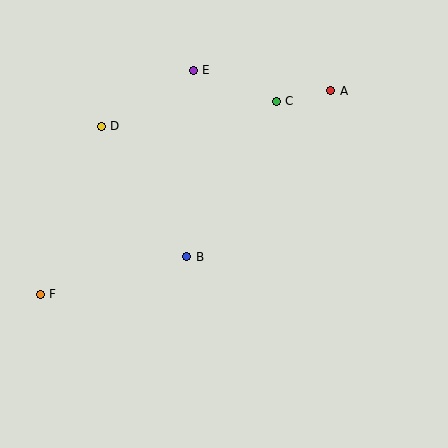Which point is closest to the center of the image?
Point B at (187, 257) is closest to the center.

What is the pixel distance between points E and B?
The distance between E and B is 187 pixels.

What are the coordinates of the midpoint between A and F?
The midpoint between A and F is at (185, 193).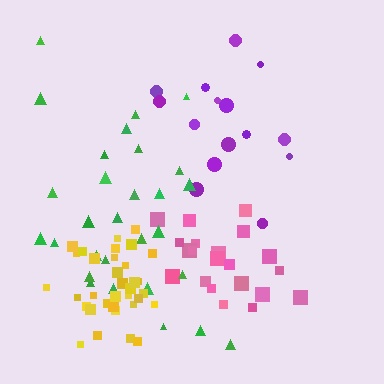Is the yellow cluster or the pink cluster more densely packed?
Yellow.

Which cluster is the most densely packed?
Yellow.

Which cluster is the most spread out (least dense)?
Green.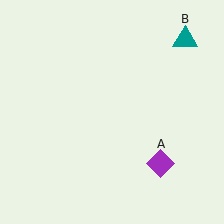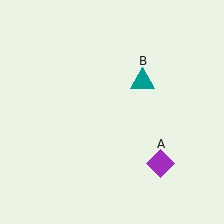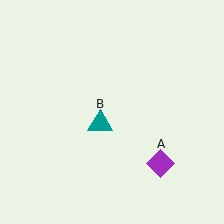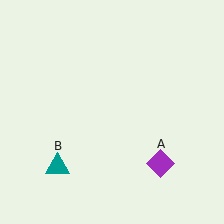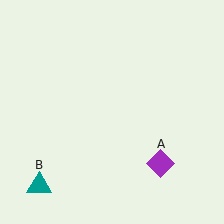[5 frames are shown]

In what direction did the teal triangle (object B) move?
The teal triangle (object B) moved down and to the left.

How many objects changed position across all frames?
1 object changed position: teal triangle (object B).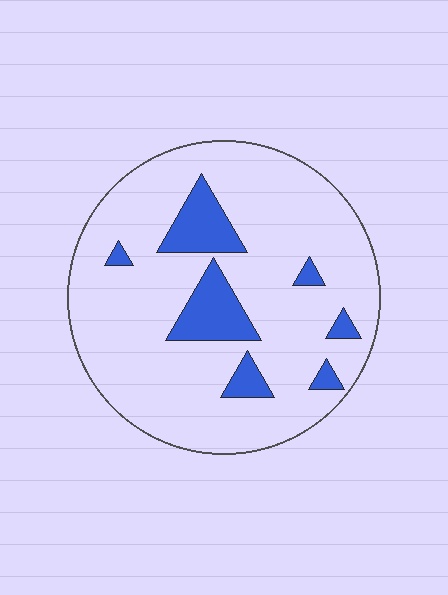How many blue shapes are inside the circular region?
7.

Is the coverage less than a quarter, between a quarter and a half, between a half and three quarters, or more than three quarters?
Less than a quarter.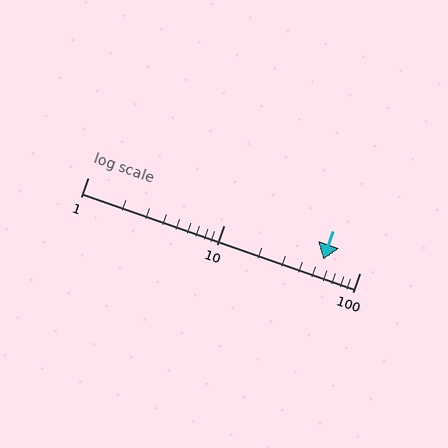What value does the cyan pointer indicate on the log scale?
The pointer indicates approximately 54.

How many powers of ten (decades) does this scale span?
The scale spans 2 decades, from 1 to 100.